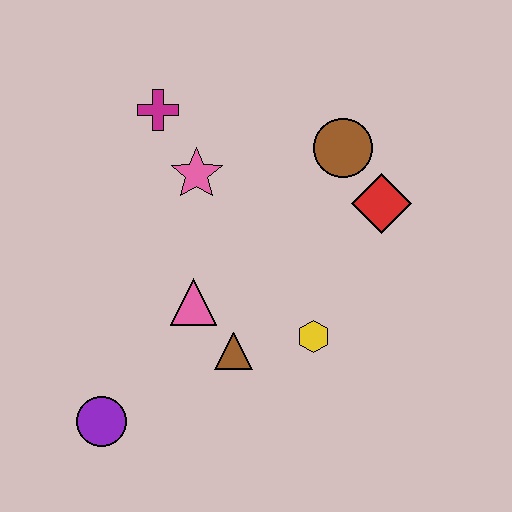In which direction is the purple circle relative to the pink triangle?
The purple circle is below the pink triangle.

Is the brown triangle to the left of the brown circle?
Yes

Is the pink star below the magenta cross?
Yes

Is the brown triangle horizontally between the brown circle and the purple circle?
Yes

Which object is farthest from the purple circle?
The brown circle is farthest from the purple circle.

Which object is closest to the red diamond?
The brown circle is closest to the red diamond.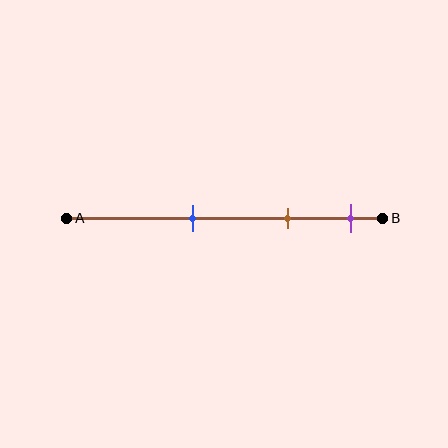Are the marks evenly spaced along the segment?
Yes, the marks are approximately evenly spaced.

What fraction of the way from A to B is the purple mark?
The purple mark is approximately 90% (0.9) of the way from A to B.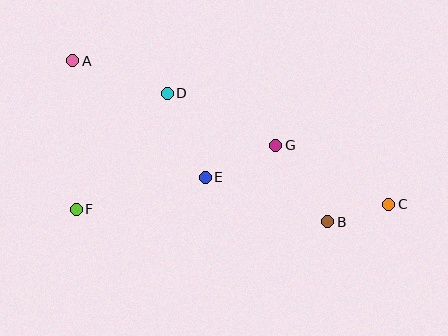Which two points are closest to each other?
Points B and C are closest to each other.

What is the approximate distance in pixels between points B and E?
The distance between B and E is approximately 130 pixels.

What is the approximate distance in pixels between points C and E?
The distance between C and E is approximately 185 pixels.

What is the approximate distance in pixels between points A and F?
The distance between A and F is approximately 148 pixels.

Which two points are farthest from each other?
Points A and C are farthest from each other.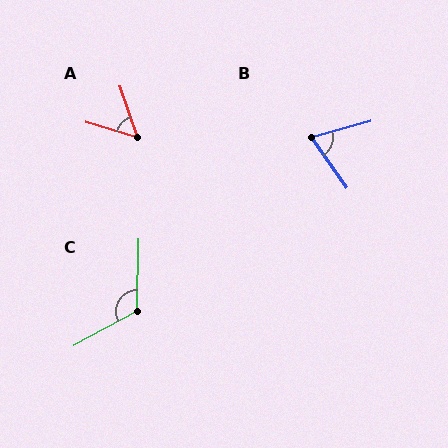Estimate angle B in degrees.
Approximately 71 degrees.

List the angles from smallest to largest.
A (55°), B (71°), C (120°).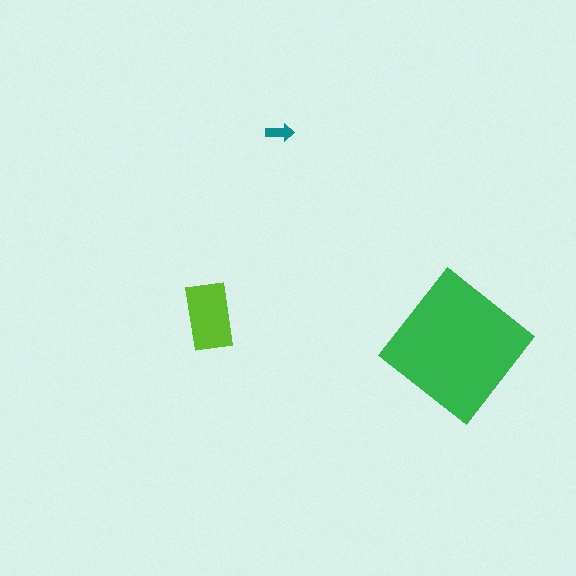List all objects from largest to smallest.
The green diamond, the lime rectangle, the teal arrow.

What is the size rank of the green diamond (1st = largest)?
1st.